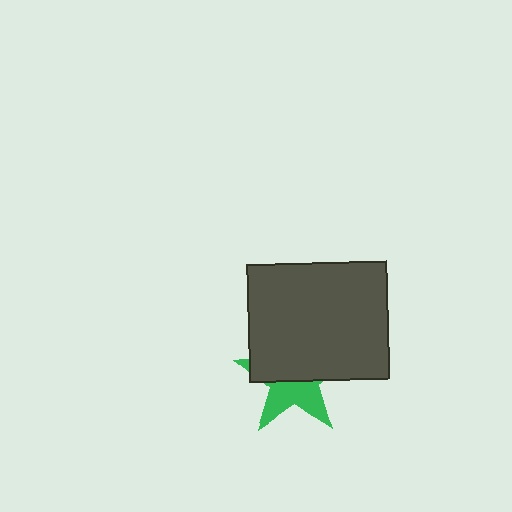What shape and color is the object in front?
The object in front is a dark gray rectangle.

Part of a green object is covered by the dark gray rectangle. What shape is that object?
It is a star.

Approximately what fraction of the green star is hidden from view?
Roughly 58% of the green star is hidden behind the dark gray rectangle.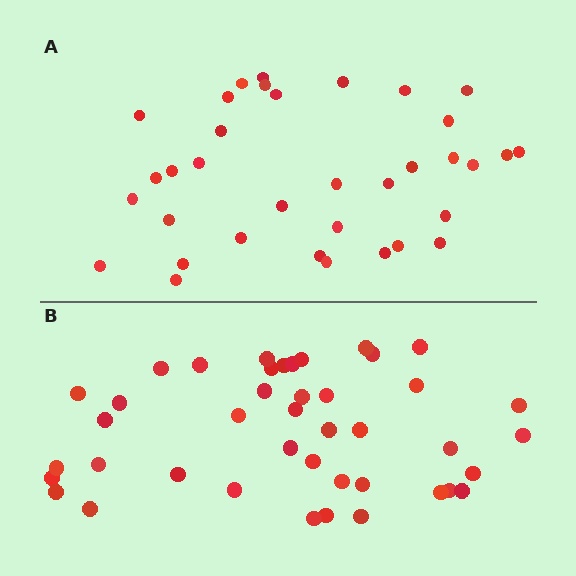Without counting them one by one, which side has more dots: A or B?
Region B (the bottom region) has more dots.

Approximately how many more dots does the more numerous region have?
Region B has roughly 8 or so more dots than region A.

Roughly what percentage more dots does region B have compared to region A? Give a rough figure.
About 20% more.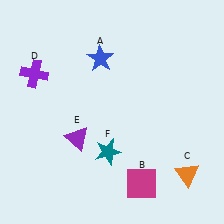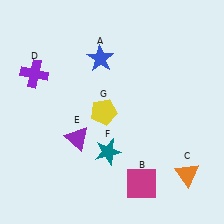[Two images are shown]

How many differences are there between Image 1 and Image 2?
There is 1 difference between the two images.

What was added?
A yellow pentagon (G) was added in Image 2.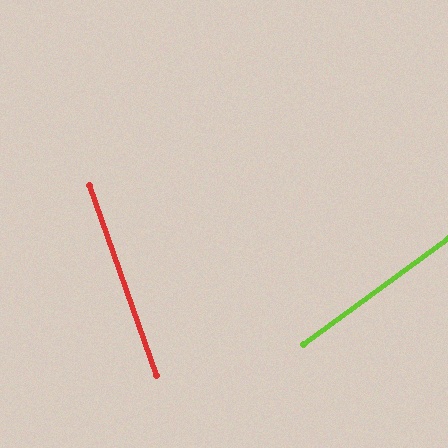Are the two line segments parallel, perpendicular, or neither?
Neither parallel nor perpendicular — they differ by about 73°.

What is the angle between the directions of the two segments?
Approximately 73 degrees.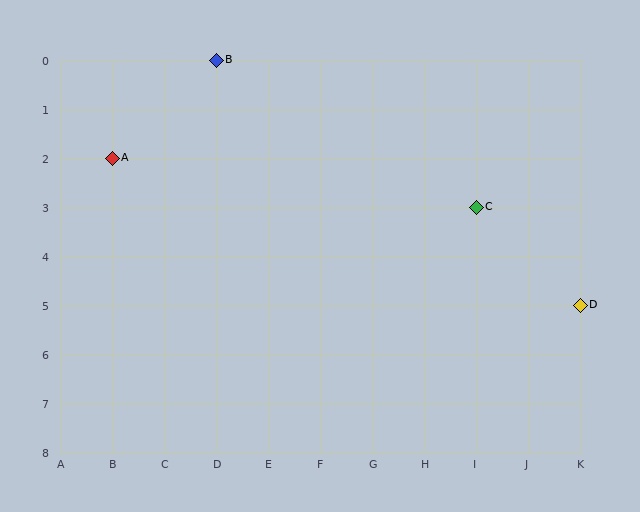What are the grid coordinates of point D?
Point D is at grid coordinates (K, 5).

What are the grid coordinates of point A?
Point A is at grid coordinates (B, 2).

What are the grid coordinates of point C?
Point C is at grid coordinates (I, 3).